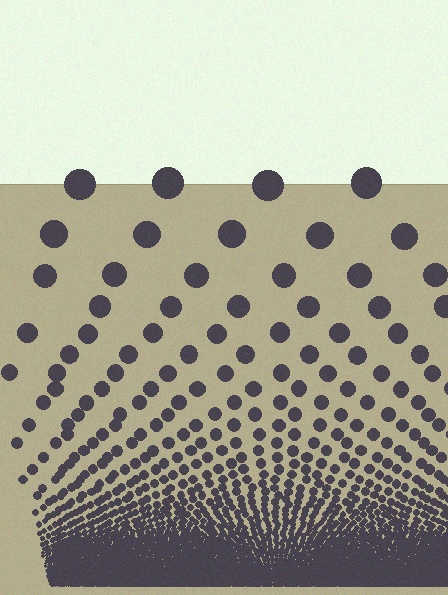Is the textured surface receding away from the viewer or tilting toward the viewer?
The surface appears to tilt toward the viewer. Texture elements get larger and sparser toward the top.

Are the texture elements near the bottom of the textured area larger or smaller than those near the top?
Smaller. The gradient is inverted — elements near the bottom are smaller and denser.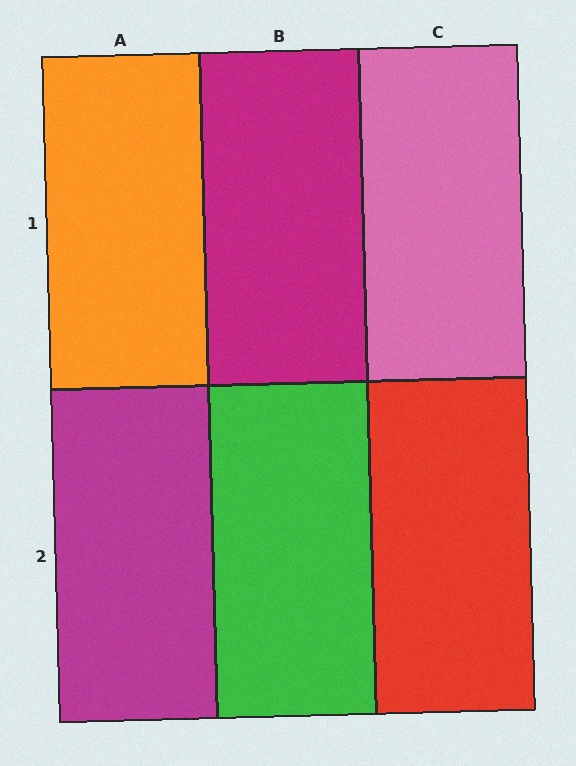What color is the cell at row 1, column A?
Orange.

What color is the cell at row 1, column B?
Magenta.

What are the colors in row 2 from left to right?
Magenta, green, red.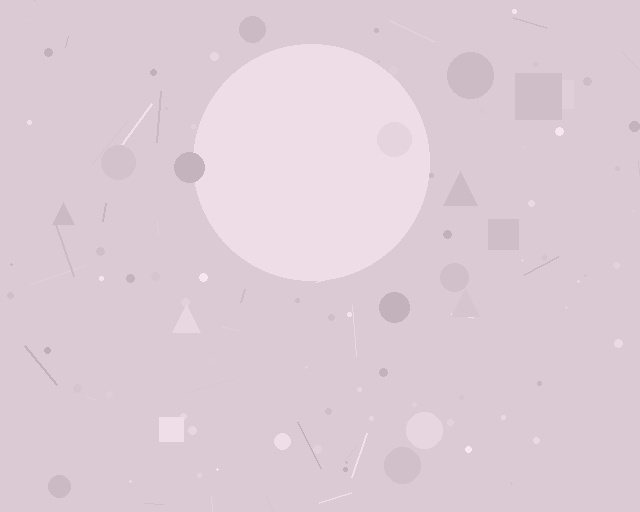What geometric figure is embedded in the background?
A circle is embedded in the background.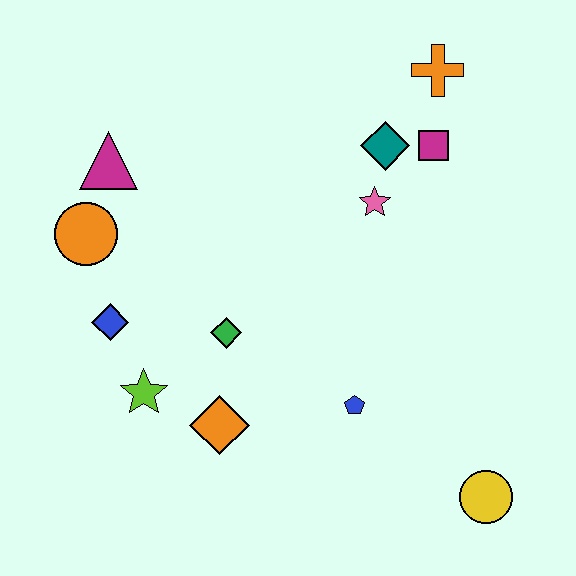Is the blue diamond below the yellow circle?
No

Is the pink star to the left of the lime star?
No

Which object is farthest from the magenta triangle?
The yellow circle is farthest from the magenta triangle.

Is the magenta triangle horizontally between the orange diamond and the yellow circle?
No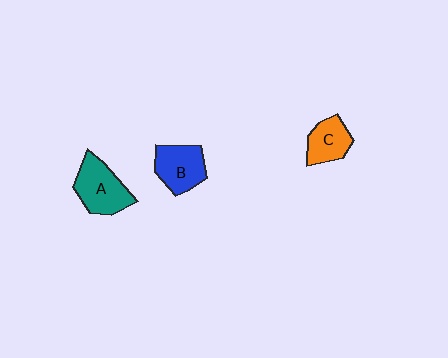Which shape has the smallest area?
Shape C (orange).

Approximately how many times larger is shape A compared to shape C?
Approximately 1.5 times.